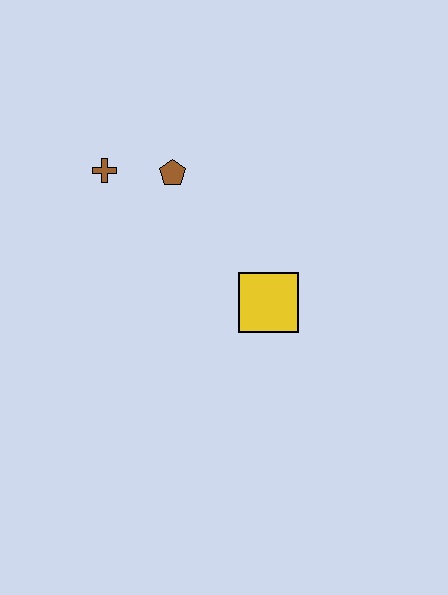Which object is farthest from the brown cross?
The yellow square is farthest from the brown cross.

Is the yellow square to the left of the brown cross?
No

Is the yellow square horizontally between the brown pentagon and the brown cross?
No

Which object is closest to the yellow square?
The brown pentagon is closest to the yellow square.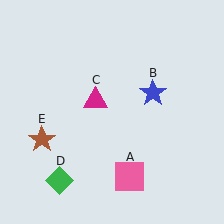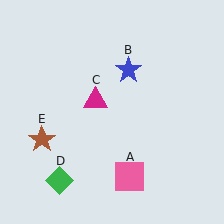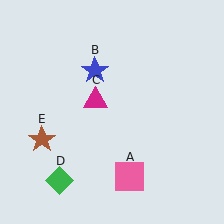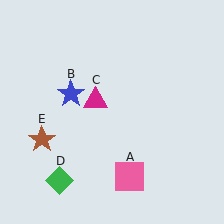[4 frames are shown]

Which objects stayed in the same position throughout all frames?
Pink square (object A) and magenta triangle (object C) and green diamond (object D) and brown star (object E) remained stationary.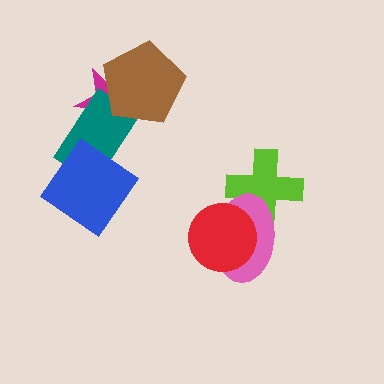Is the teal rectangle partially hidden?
Yes, it is partially covered by another shape.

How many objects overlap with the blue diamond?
1 object overlaps with the blue diamond.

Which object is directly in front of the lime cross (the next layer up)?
The pink ellipse is directly in front of the lime cross.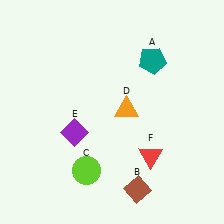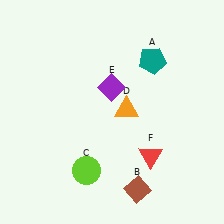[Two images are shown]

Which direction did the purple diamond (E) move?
The purple diamond (E) moved up.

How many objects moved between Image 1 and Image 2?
1 object moved between the two images.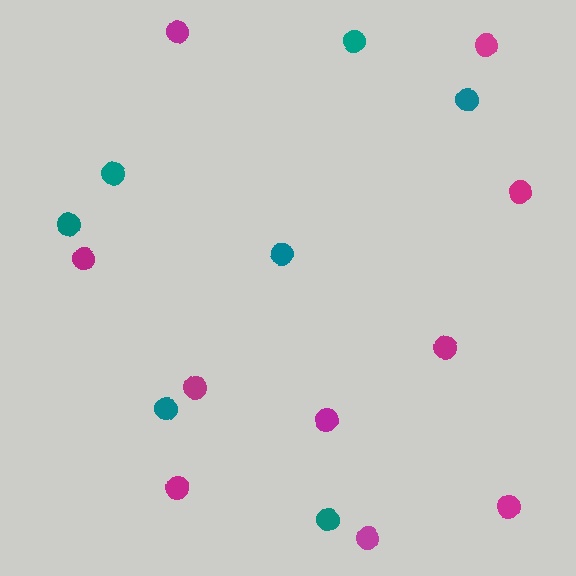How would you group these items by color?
There are 2 groups: one group of teal circles (7) and one group of magenta circles (10).